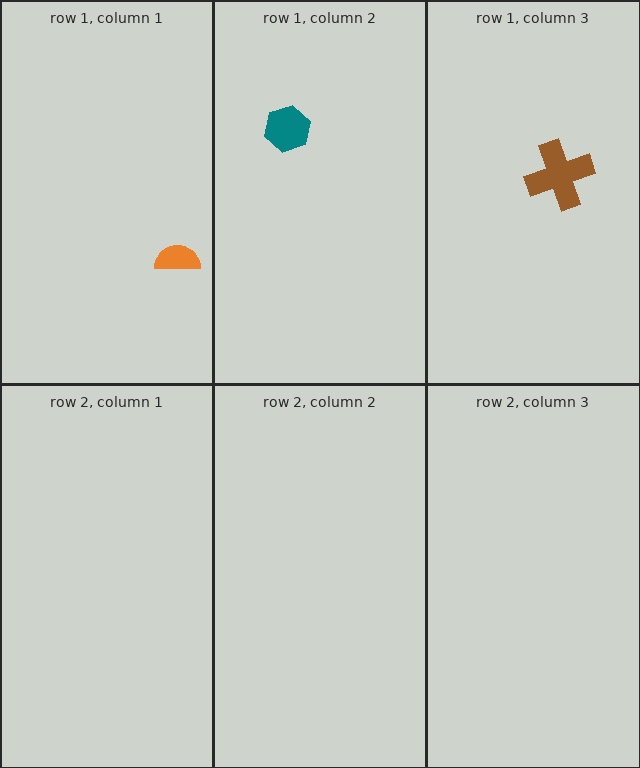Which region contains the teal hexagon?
The row 1, column 2 region.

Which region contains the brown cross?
The row 1, column 3 region.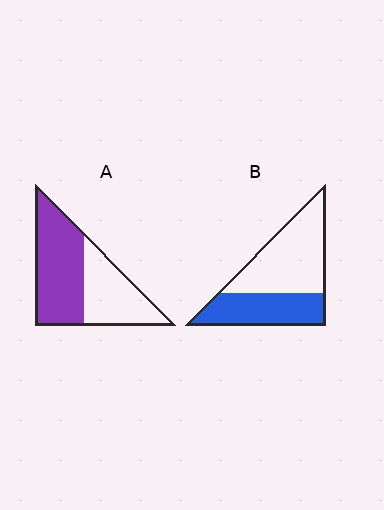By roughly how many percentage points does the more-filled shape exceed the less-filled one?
By roughly 15 percentage points (A over B).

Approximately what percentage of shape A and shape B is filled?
A is approximately 55% and B is approximately 40%.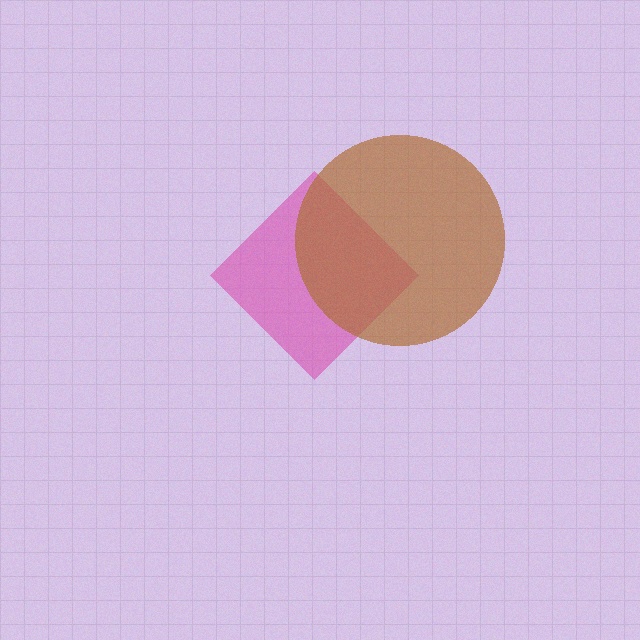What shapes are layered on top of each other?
The layered shapes are: a pink diamond, a brown circle.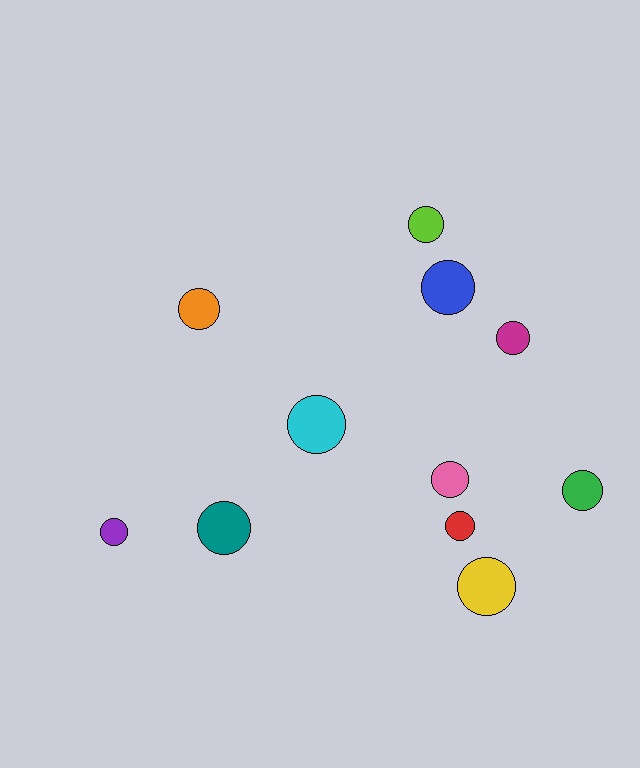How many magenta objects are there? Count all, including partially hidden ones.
There is 1 magenta object.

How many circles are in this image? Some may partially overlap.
There are 11 circles.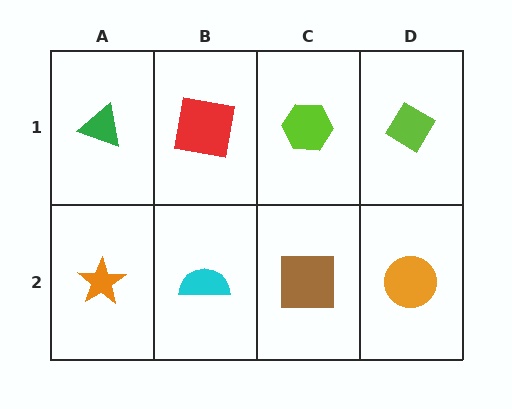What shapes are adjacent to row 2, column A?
A green triangle (row 1, column A), a cyan semicircle (row 2, column B).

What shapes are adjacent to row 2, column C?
A lime hexagon (row 1, column C), a cyan semicircle (row 2, column B), an orange circle (row 2, column D).